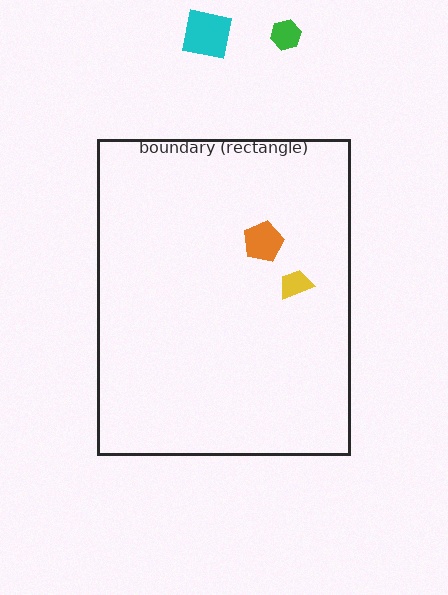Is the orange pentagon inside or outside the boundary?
Inside.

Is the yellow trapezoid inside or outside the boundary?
Inside.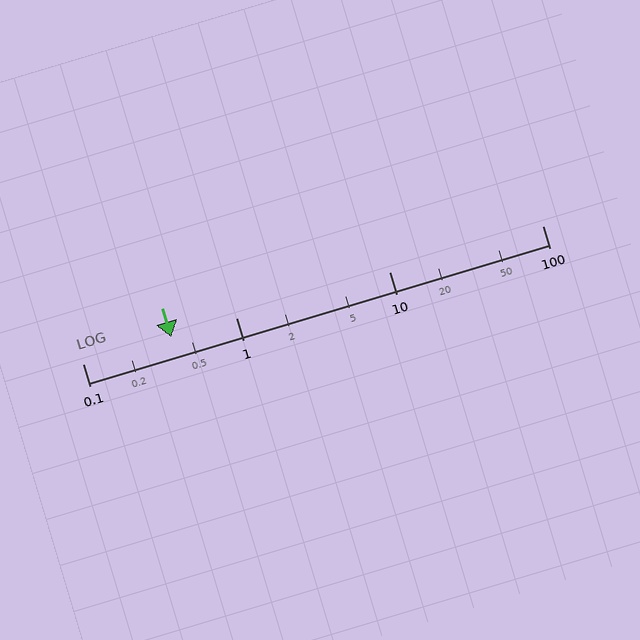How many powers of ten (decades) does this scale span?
The scale spans 3 decades, from 0.1 to 100.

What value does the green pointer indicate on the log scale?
The pointer indicates approximately 0.38.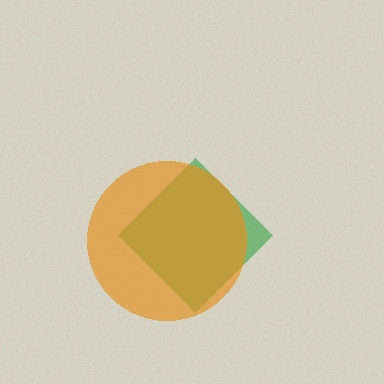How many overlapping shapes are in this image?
There are 2 overlapping shapes in the image.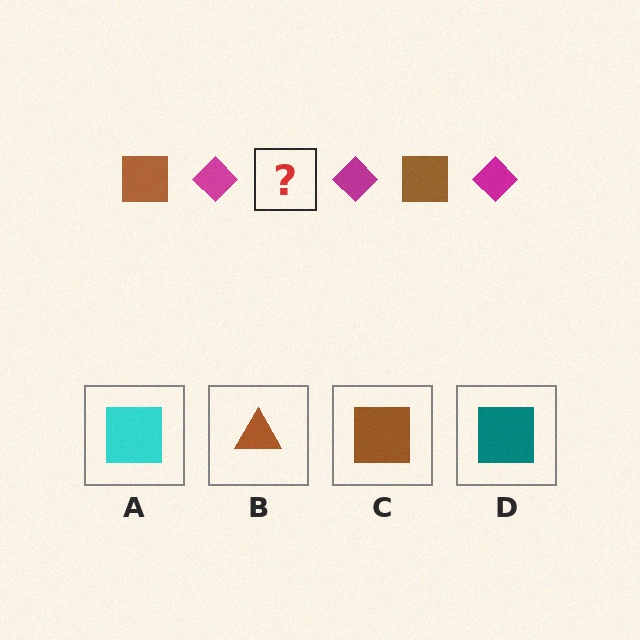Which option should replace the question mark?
Option C.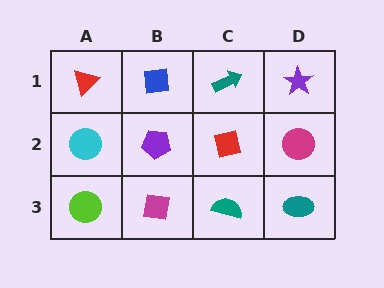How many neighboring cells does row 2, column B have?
4.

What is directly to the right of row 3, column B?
A teal semicircle.